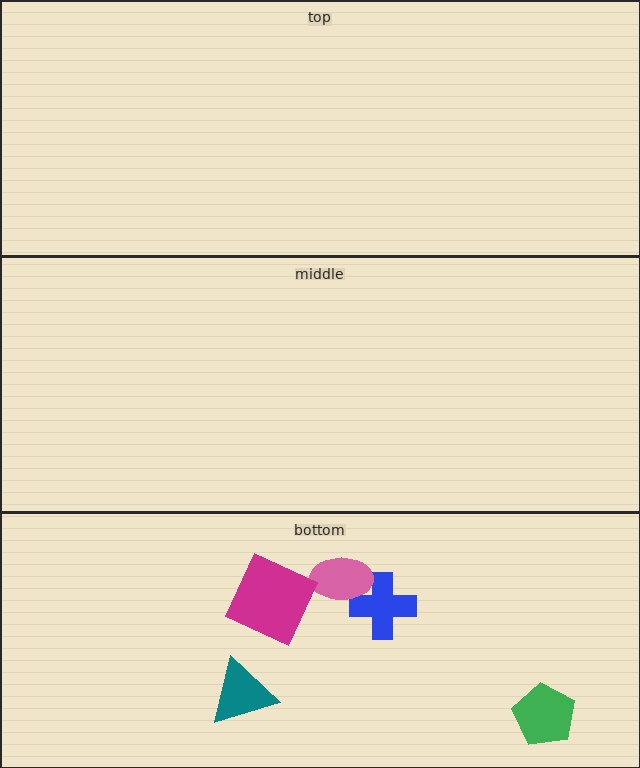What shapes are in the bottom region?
The teal triangle, the blue cross, the pink ellipse, the green pentagon, the magenta square.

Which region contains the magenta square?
The bottom region.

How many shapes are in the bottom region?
5.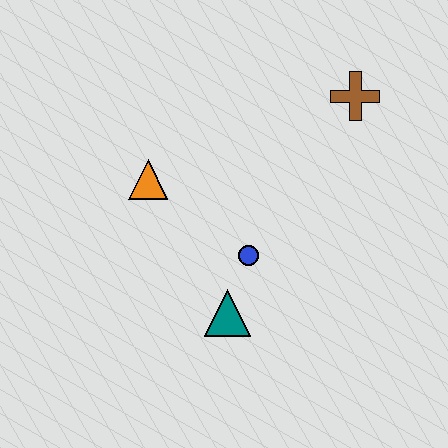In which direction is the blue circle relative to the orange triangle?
The blue circle is to the right of the orange triangle.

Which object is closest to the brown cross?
The blue circle is closest to the brown cross.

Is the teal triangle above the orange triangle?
No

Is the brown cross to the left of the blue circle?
No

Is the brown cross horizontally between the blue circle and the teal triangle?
No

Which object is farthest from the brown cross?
The teal triangle is farthest from the brown cross.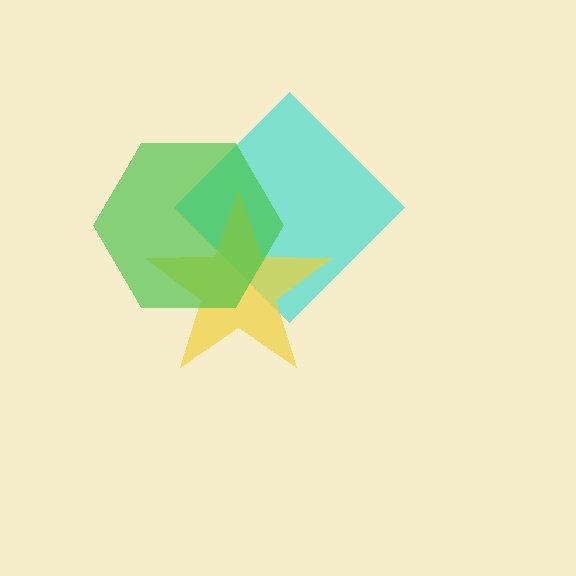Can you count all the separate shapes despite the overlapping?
Yes, there are 3 separate shapes.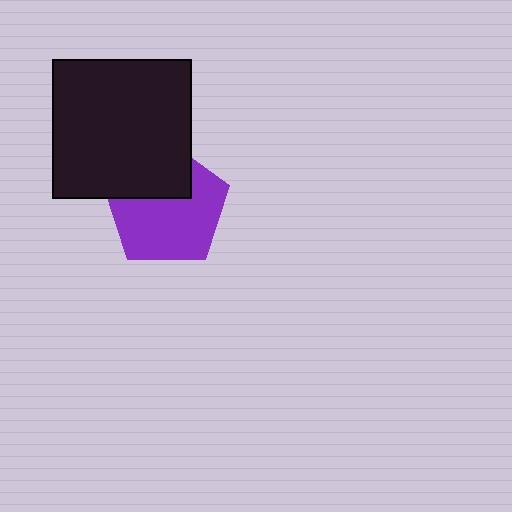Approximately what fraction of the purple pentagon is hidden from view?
Roughly 34% of the purple pentagon is hidden behind the black square.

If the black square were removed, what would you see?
You would see the complete purple pentagon.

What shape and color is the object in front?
The object in front is a black square.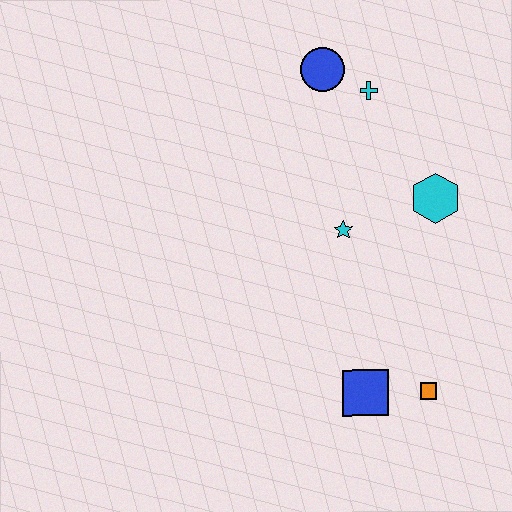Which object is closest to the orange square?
The blue square is closest to the orange square.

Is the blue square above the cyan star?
No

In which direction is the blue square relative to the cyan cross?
The blue square is below the cyan cross.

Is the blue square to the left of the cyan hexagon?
Yes